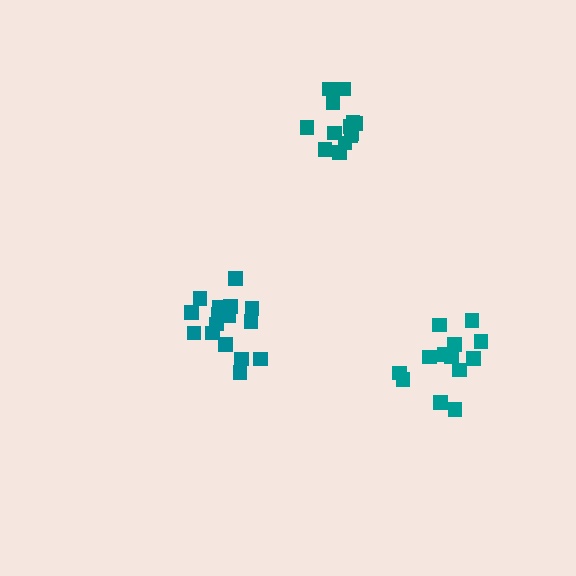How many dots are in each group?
Group 1: 17 dots, Group 2: 13 dots, Group 3: 13 dots (43 total).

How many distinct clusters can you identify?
There are 3 distinct clusters.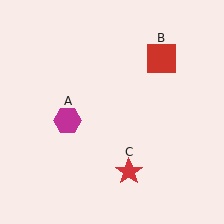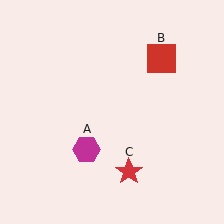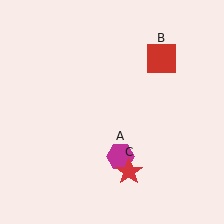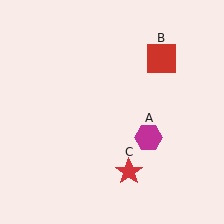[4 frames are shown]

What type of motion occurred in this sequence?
The magenta hexagon (object A) rotated counterclockwise around the center of the scene.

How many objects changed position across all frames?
1 object changed position: magenta hexagon (object A).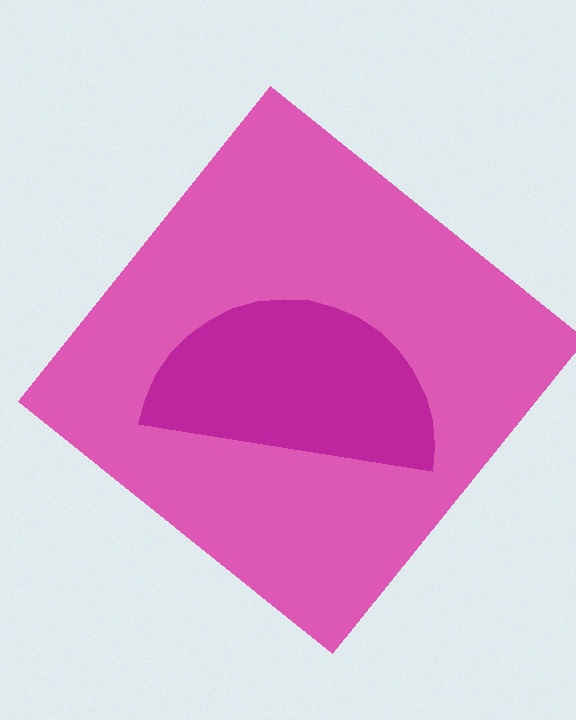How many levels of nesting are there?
2.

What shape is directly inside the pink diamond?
The magenta semicircle.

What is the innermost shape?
The magenta semicircle.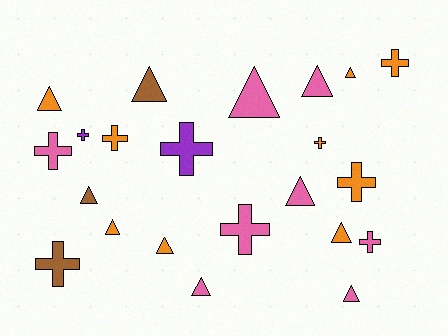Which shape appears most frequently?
Triangle, with 12 objects.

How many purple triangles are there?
There are no purple triangles.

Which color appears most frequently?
Orange, with 9 objects.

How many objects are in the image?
There are 22 objects.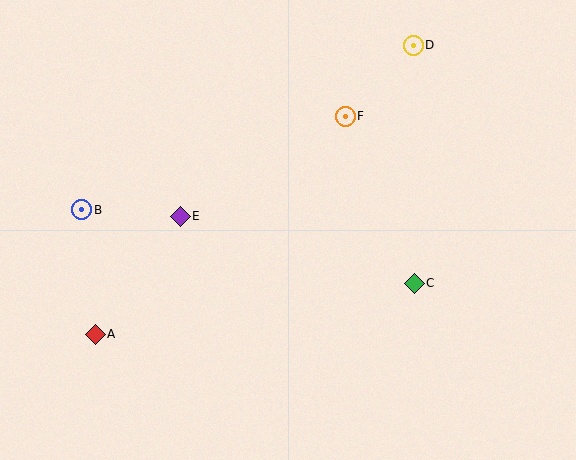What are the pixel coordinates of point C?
Point C is at (414, 283).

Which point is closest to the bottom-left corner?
Point A is closest to the bottom-left corner.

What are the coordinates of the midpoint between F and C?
The midpoint between F and C is at (380, 200).